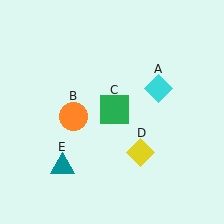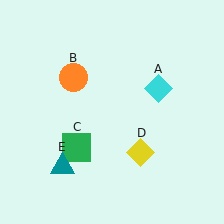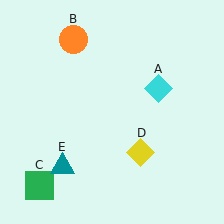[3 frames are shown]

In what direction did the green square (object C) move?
The green square (object C) moved down and to the left.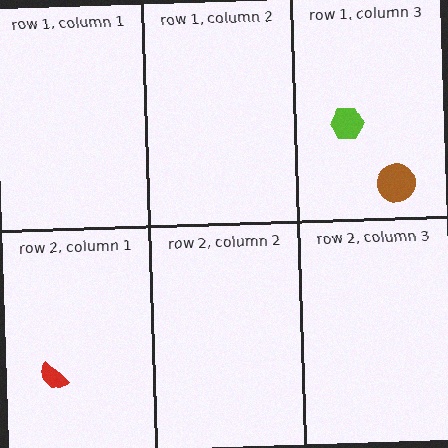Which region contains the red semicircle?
The row 2, column 1 region.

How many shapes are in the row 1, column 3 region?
2.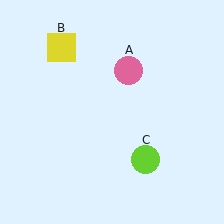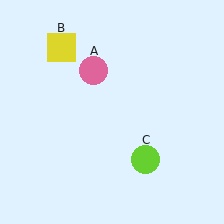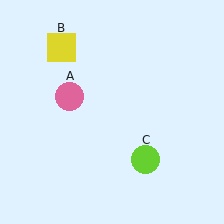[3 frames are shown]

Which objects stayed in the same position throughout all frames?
Yellow square (object B) and lime circle (object C) remained stationary.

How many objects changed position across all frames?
1 object changed position: pink circle (object A).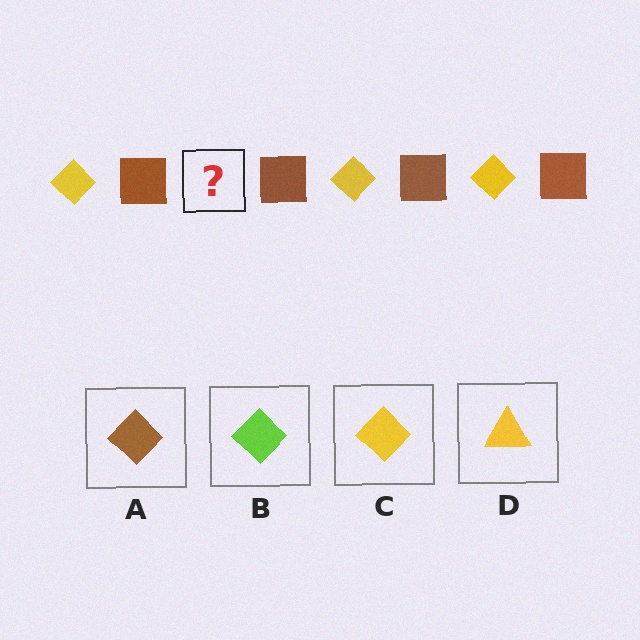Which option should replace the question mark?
Option C.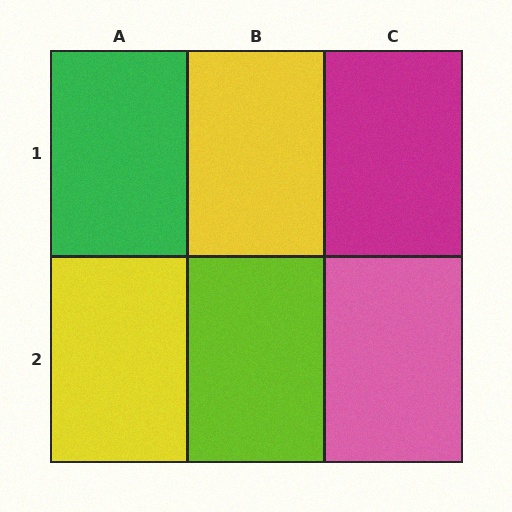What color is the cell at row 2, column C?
Pink.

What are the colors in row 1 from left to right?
Green, yellow, magenta.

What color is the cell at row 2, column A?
Yellow.